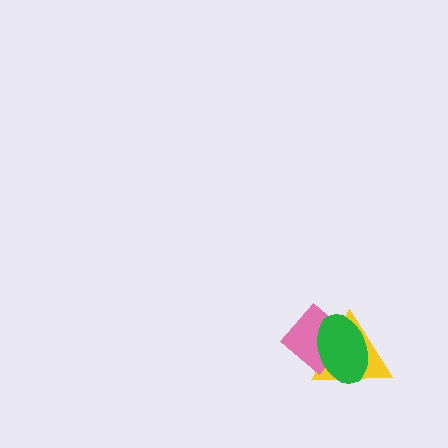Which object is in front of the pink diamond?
The green ellipse is in front of the pink diamond.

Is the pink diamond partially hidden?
Yes, it is partially covered by another shape.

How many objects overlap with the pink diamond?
2 objects overlap with the pink diamond.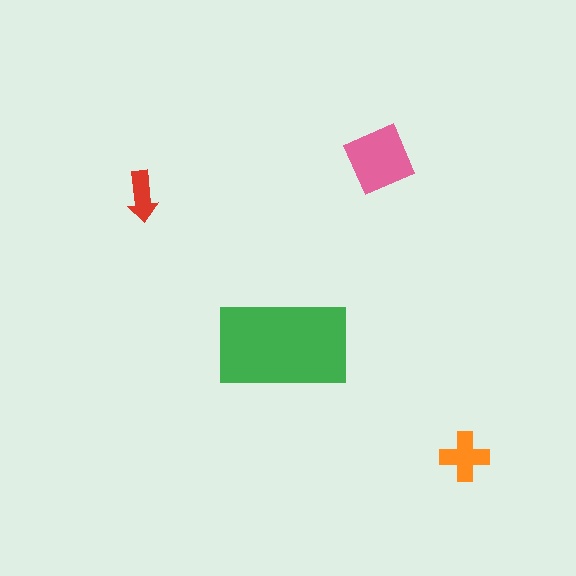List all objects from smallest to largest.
The red arrow, the orange cross, the pink diamond, the green rectangle.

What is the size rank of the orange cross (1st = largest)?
3rd.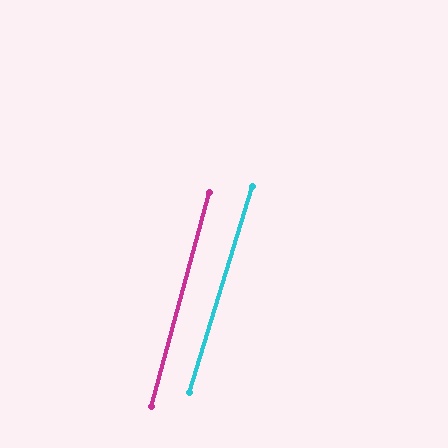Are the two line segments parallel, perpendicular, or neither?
Parallel — their directions differ by only 1.6°.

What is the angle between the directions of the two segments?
Approximately 2 degrees.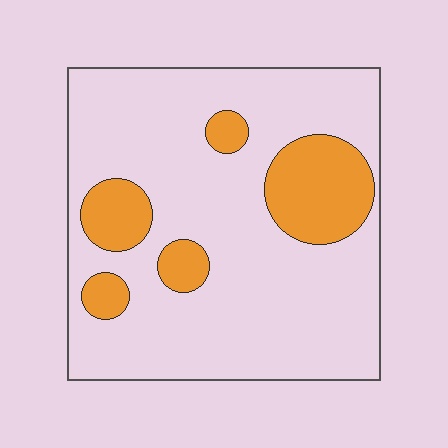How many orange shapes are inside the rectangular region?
5.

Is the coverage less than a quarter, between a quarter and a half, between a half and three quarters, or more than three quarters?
Less than a quarter.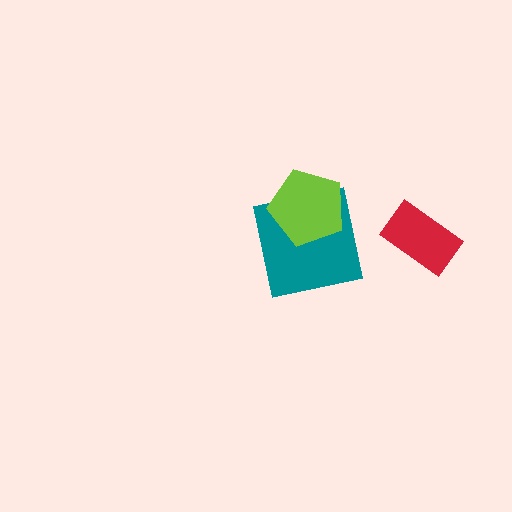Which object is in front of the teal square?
The lime pentagon is in front of the teal square.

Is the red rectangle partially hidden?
No, no other shape covers it.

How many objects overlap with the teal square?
1 object overlaps with the teal square.